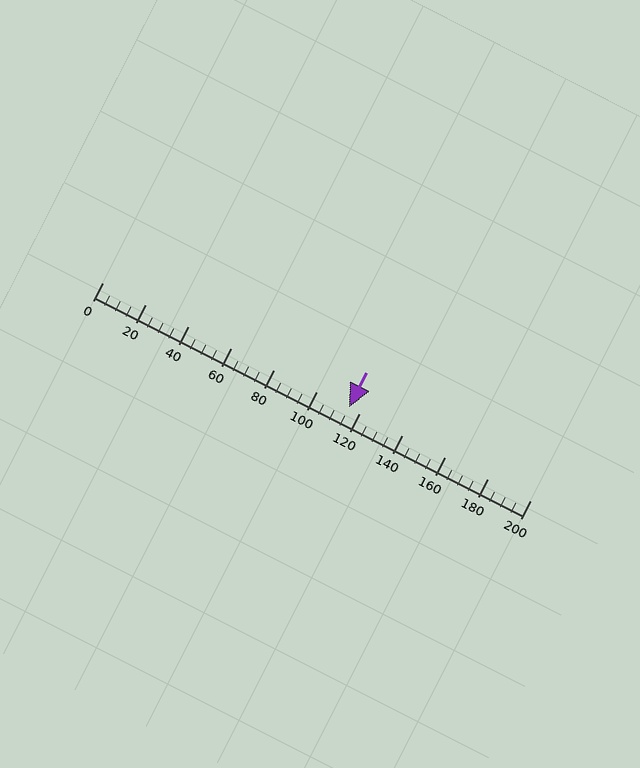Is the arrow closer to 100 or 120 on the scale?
The arrow is closer to 120.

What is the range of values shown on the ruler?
The ruler shows values from 0 to 200.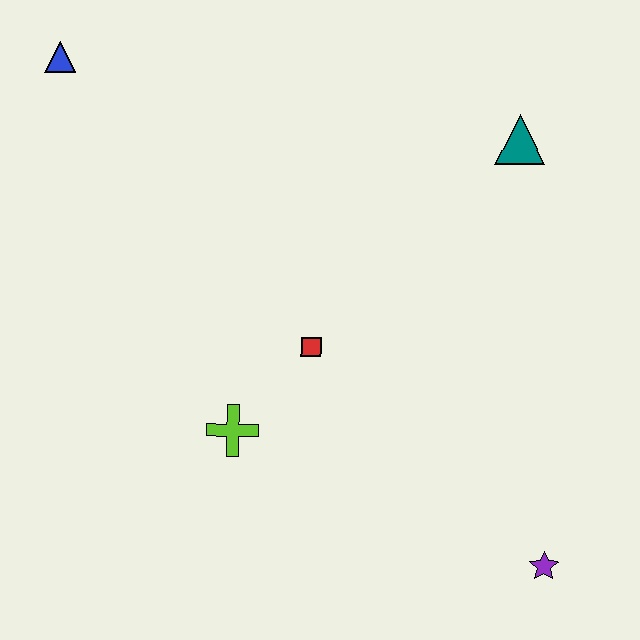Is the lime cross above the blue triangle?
No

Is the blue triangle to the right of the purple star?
No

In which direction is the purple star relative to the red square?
The purple star is to the right of the red square.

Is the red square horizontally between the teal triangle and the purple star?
No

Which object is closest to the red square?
The lime cross is closest to the red square.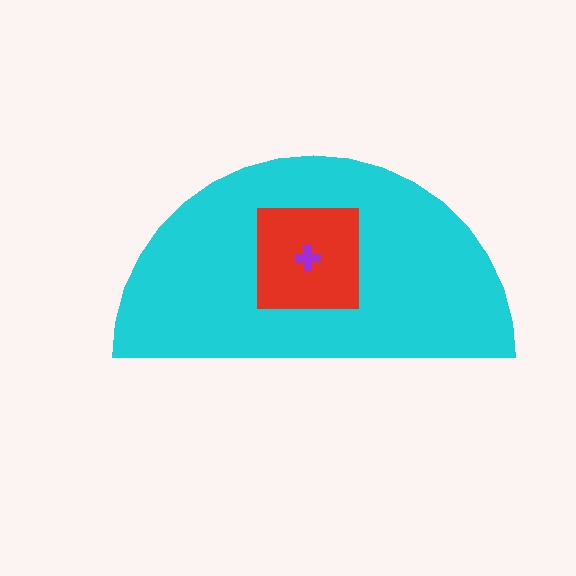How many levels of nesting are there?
3.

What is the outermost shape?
The cyan semicircle.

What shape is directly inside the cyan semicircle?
The red square.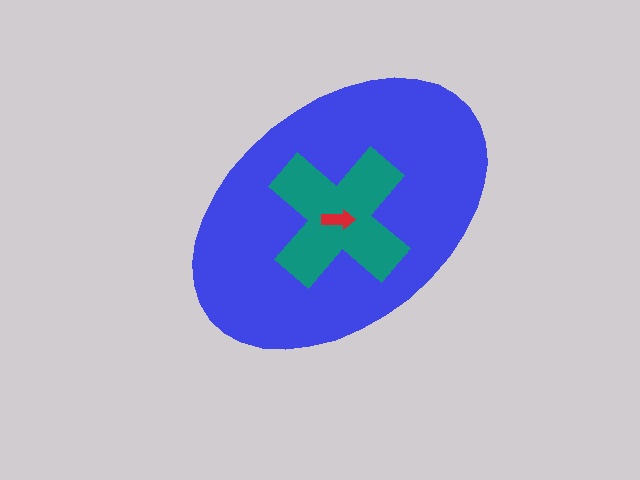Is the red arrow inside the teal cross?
Yes.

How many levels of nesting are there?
3.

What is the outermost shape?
The blue ellipse.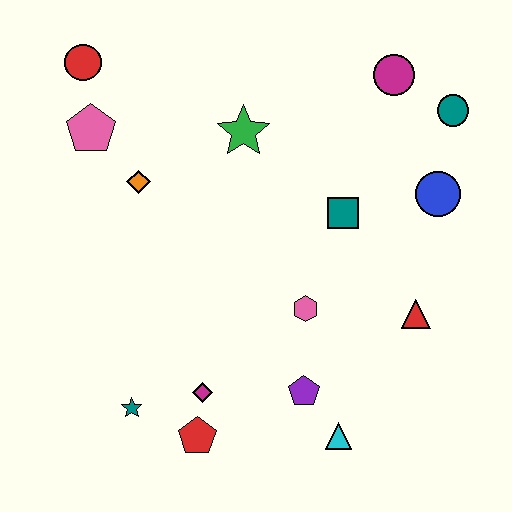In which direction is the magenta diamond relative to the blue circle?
The magenta diamond is to the left of the blue circle.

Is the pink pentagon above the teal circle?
No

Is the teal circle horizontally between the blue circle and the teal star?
No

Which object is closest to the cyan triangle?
The purple pentagon is closest to the cyan triangle.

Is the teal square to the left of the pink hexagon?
No